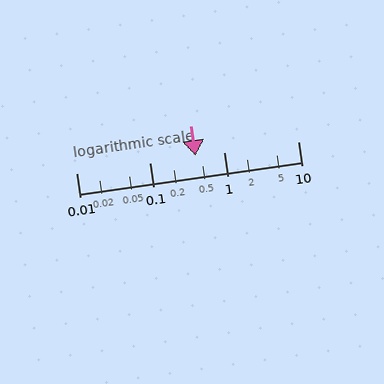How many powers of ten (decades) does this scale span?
The scale spans 3 decades, from 0.01 to 10.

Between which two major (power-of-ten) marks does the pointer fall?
The pointer is between 0.1 and 1.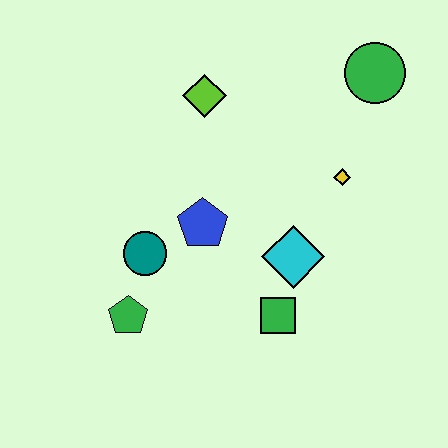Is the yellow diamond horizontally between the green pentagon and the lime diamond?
No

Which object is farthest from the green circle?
The green pentagon is farthest from the green circle.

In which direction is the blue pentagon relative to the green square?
The blue pentagon is above the green square.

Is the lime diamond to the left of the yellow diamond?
Yes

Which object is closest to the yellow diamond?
The cyan diamond is closest to the yellow diamond.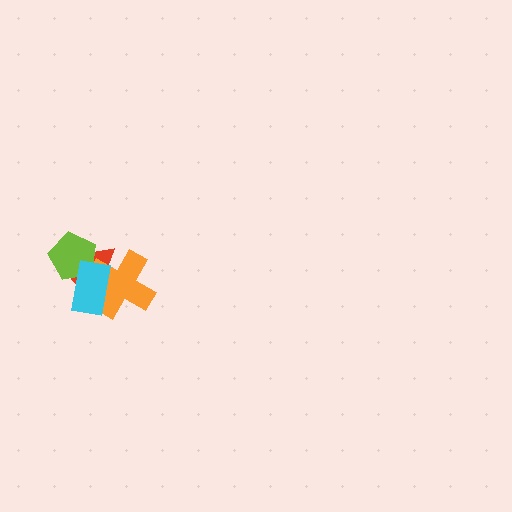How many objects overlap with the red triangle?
3 objects overlap with the red triangle.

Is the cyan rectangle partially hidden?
No, no other shape covers it.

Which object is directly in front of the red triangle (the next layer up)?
The orange cross is directly in front of the red triangle.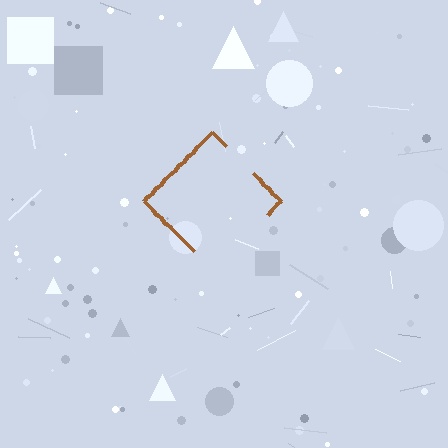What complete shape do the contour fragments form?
The contour fragments form a diamond.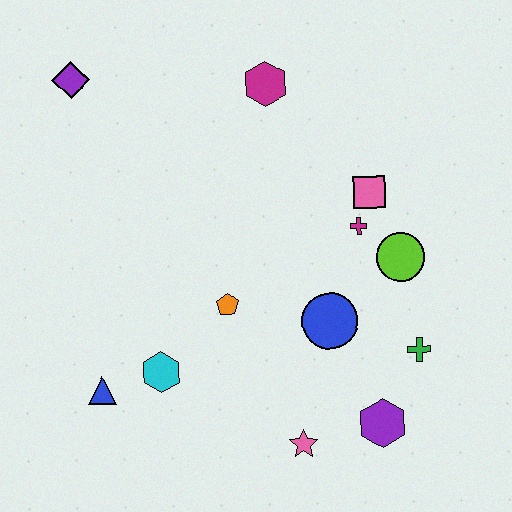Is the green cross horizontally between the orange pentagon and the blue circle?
No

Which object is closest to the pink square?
The magenta cross is closest to the pink square.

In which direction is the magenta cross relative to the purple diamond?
The magenta cross is to the right of the purple diamond.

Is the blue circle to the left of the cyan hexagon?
No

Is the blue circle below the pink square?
Yes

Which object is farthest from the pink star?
The purple diamond is farthest from the pink star.